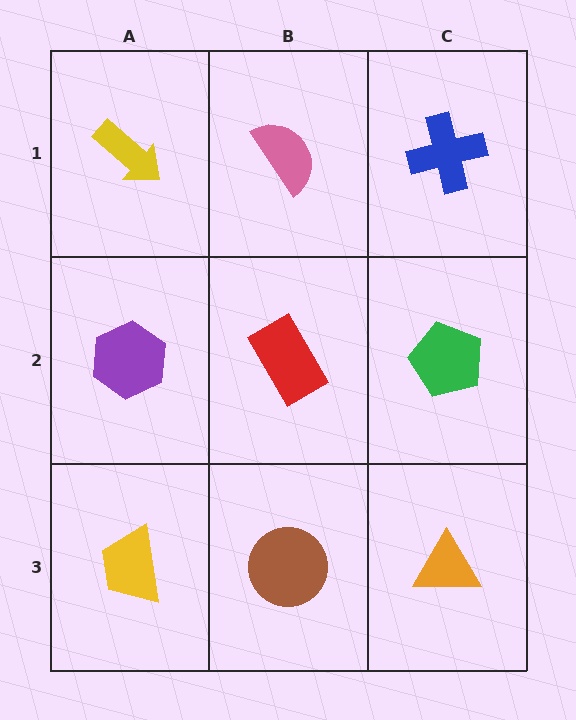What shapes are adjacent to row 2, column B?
A pink semicircle (row 1, column B), a brown circle (row 3, column B), a purple hexagon (row 2, column A), a green pentagon (row 2, column C).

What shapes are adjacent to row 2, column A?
A yellow arrow (row 1, column A), a yellow trapezoid (row 3, column A), a red rectangle (row 2, column B).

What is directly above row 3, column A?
A purple hexagon.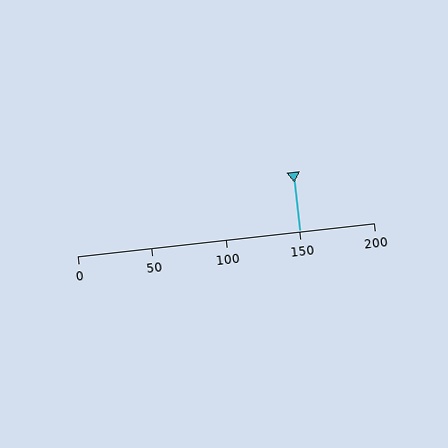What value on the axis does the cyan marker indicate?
The marker indicates approximately 150.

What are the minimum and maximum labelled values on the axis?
The axis runs from 0 to 200.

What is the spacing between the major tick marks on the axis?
The major ticks are spaced 50 apart.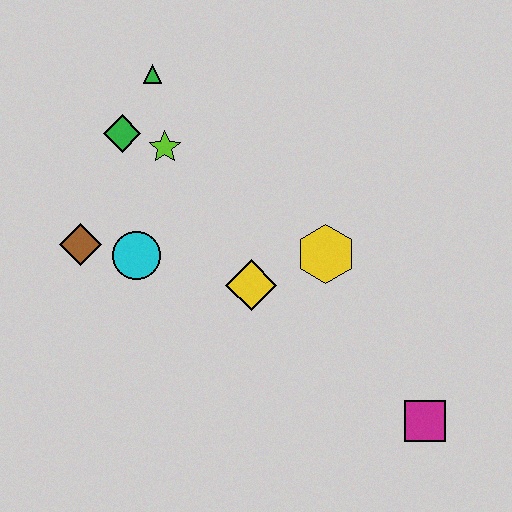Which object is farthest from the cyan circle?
The magenta square is farthest from the cyan circle.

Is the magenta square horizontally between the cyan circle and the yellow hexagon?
No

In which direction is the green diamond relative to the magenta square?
The green diamond is to the left of the magenta square.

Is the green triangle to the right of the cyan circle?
Yes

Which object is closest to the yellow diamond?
The yellow hexagon is closest to the yellow diamond.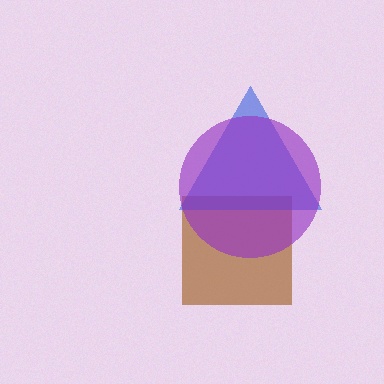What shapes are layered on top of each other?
The layered shapes are: a brown square, a blue triangle, a purple circle.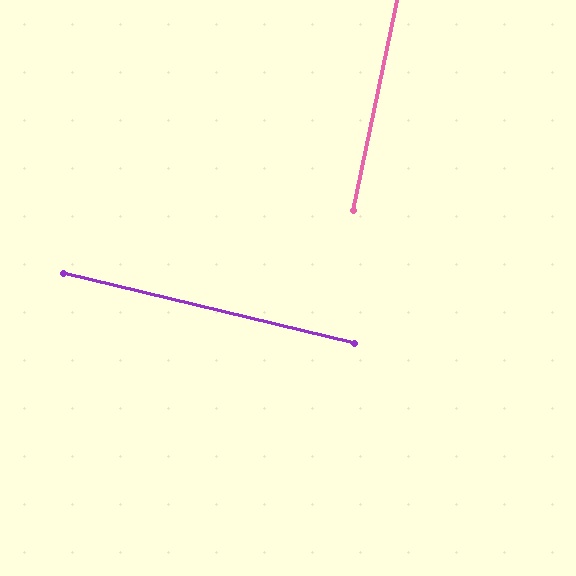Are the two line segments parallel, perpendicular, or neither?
Perpendicular — they meet at approximately 88°.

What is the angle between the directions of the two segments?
Approximately 88 degrees.